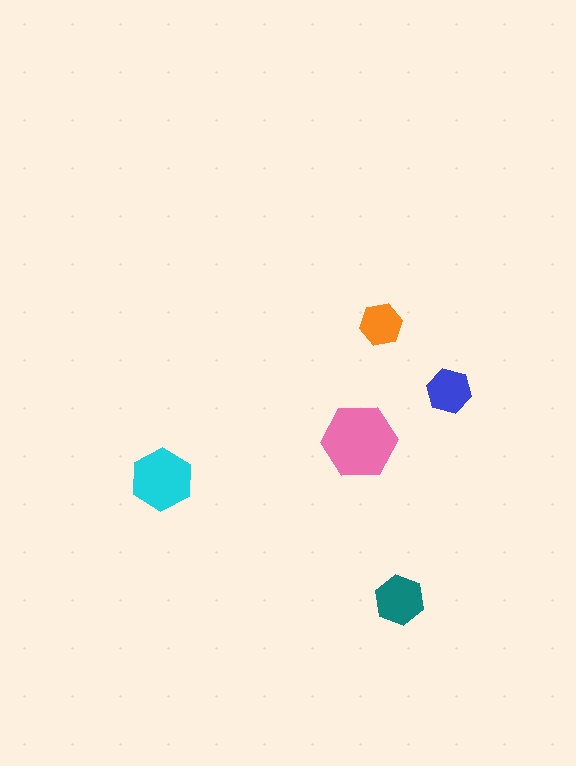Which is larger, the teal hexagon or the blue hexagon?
The teal one.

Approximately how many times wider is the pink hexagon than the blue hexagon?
About 1.5 times wider.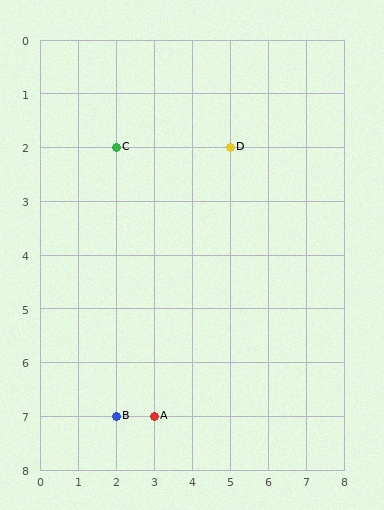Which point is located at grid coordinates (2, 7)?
Point B is at (2, 7).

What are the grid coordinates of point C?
Point C is at grid coordinates (2, 2).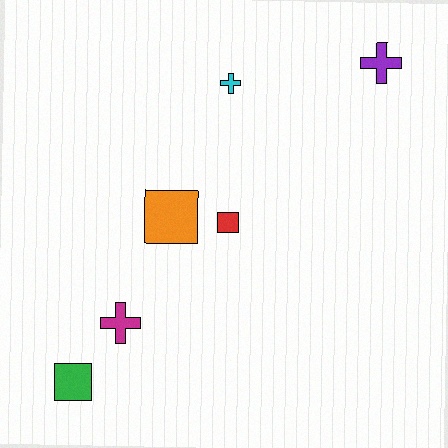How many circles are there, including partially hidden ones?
There are no circles.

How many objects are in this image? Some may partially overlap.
There are 6 objects.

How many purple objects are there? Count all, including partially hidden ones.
There is 1 purple object.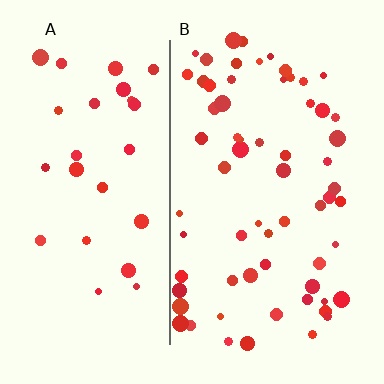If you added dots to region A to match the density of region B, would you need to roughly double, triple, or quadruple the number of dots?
Approximately double.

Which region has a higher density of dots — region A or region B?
B (the right).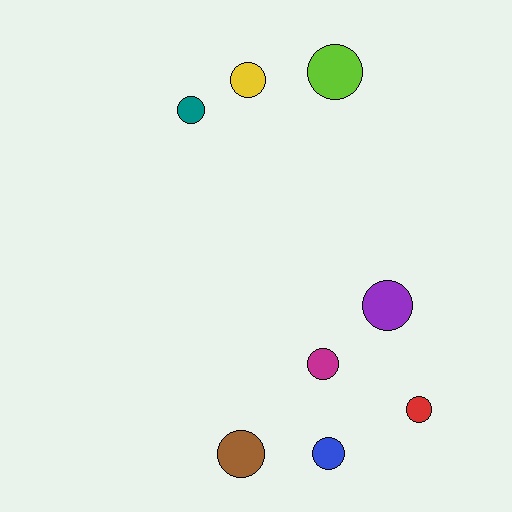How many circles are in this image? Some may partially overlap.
There are 8 circles.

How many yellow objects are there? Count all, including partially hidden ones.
There is 1 yellow object.